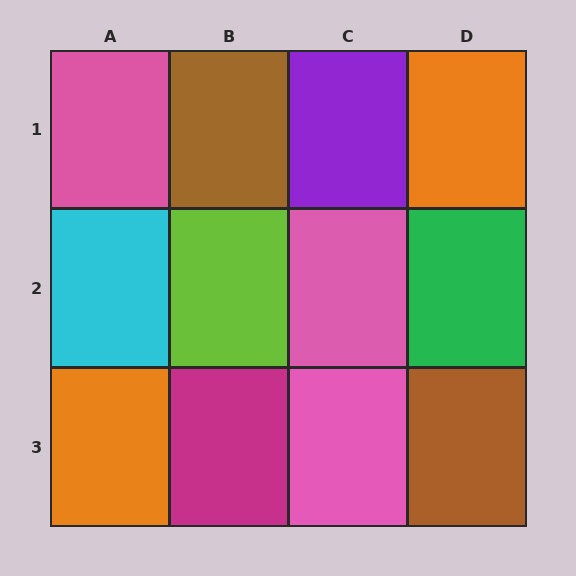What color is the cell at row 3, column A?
Orange.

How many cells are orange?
2 cells are orange.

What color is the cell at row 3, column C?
Pink.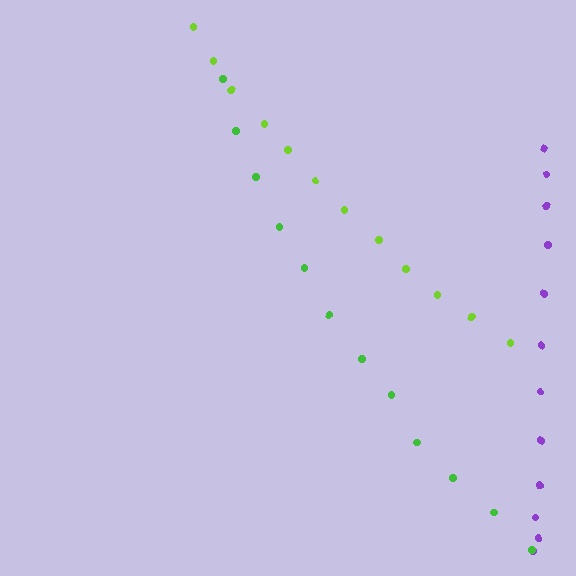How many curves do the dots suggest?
There are 3 distinct paths.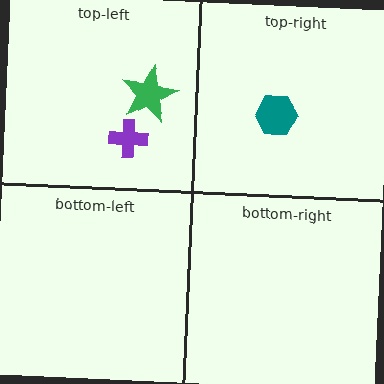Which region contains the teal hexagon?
The top-right region.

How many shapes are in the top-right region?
1.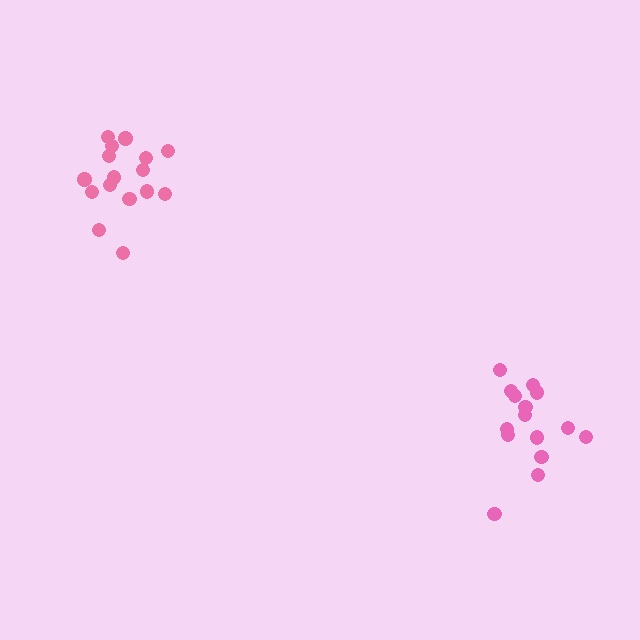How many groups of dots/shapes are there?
There are 2 groups.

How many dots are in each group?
Group 1: 17 dots, Group 2: 15 dots (32 total).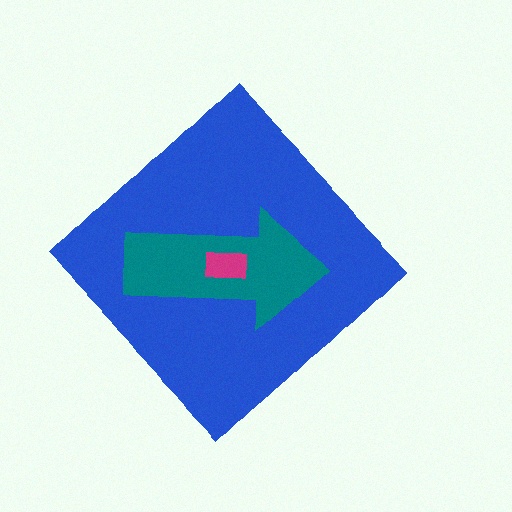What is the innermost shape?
The magenta rectangle.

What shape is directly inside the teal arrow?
The magenta rectangle.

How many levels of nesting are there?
3.